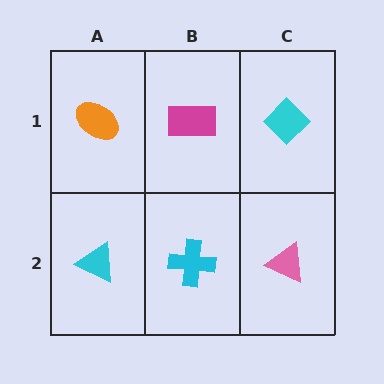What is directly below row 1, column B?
A cyan cross.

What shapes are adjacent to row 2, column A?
An orange ellipse (row 1, column A), a cyan cross (row 2, column B).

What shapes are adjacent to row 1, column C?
A pink triangle (row 2, column C), a magenta rectangle (row 1, column B).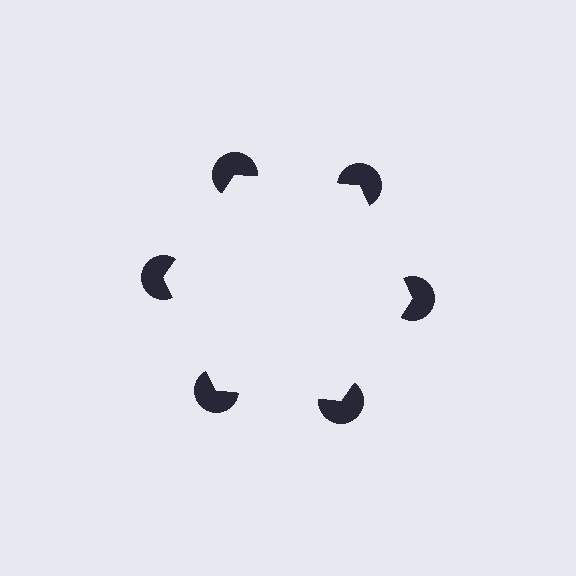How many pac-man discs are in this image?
There are 6 — one at each vertex of the illusory hexagon.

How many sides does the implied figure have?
6 sides.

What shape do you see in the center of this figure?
An illusory hexagon — its edges are inferred from the aligned wedge cuts in the pac-man discs, not physically drawn.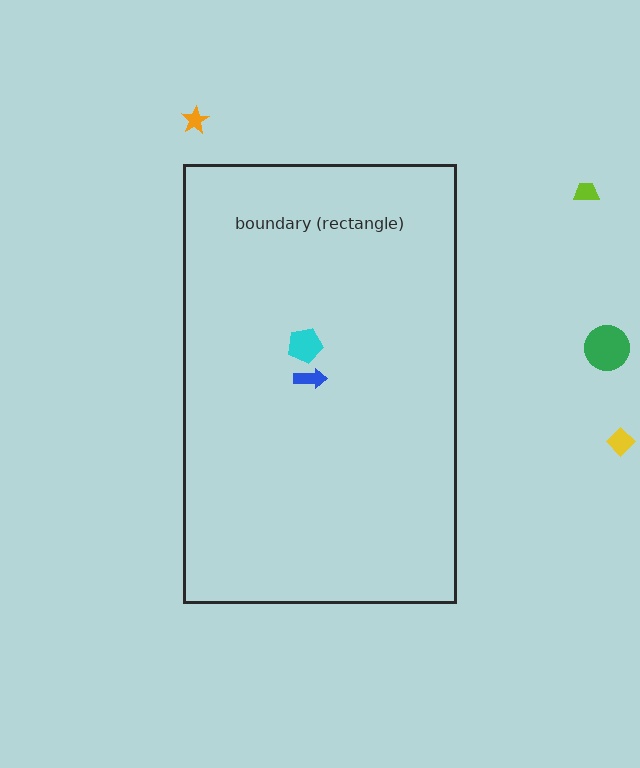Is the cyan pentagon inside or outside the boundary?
Inside.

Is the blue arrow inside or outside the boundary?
Inside.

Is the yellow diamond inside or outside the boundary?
Outside.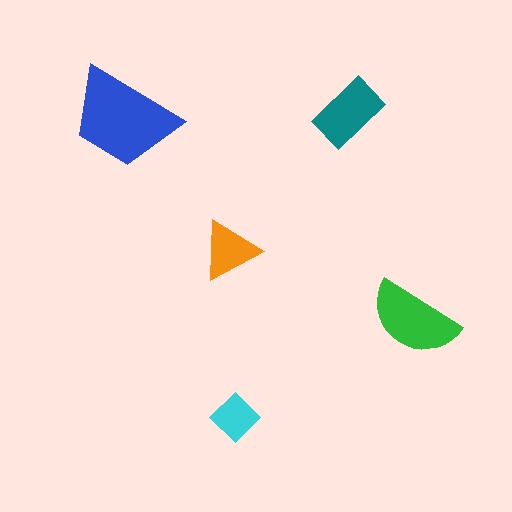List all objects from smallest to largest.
The cyan diamond, the orange triangle, the teal rectangle, the green semicircle, the blue trapezoid.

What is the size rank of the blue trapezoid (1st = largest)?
1st.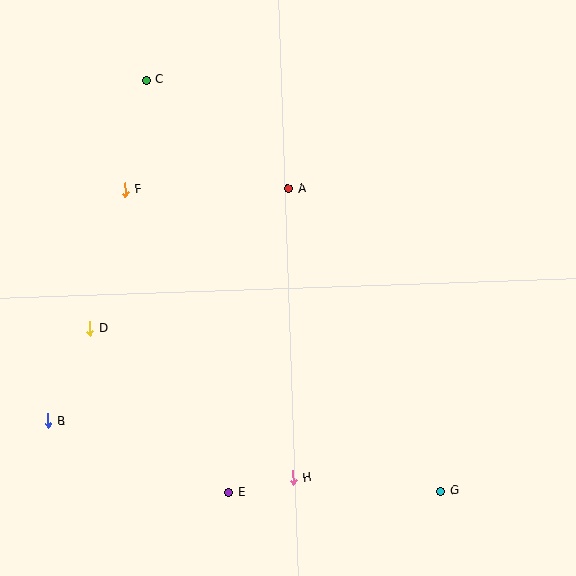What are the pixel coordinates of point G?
Point G is at (441, 491).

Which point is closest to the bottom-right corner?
Point G is closest to the bottom-right corner.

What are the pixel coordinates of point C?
Point C is at (146, 80).